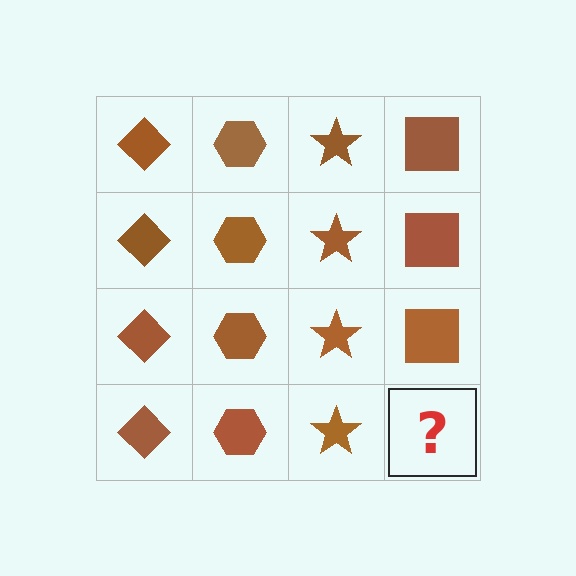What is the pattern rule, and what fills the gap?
The rule is that each column has a consistent shape. The gap should be filled with a brown square.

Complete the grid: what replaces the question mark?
The question mark should be replaced with a brown square.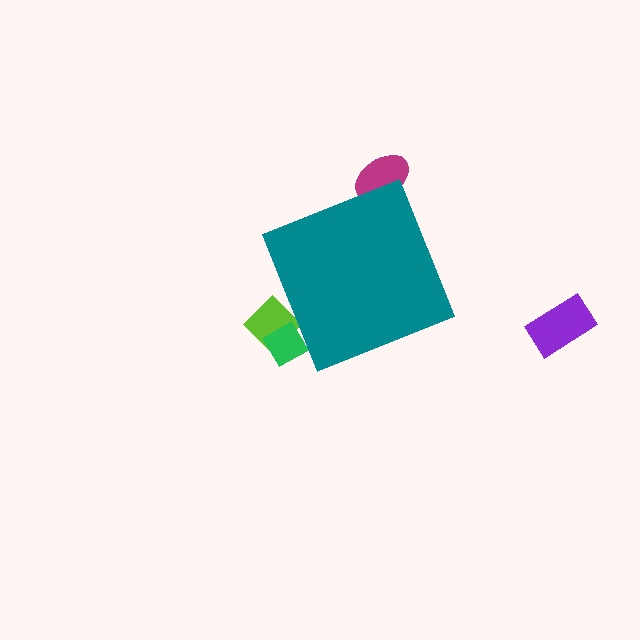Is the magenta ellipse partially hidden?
Yes, the magenta ellipse is partially hidden behind the teal diamond.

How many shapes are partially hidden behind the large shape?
3 shapes are partially hidden.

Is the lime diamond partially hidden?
Yes, the lime diamond is partially hidden behind the teal diamond.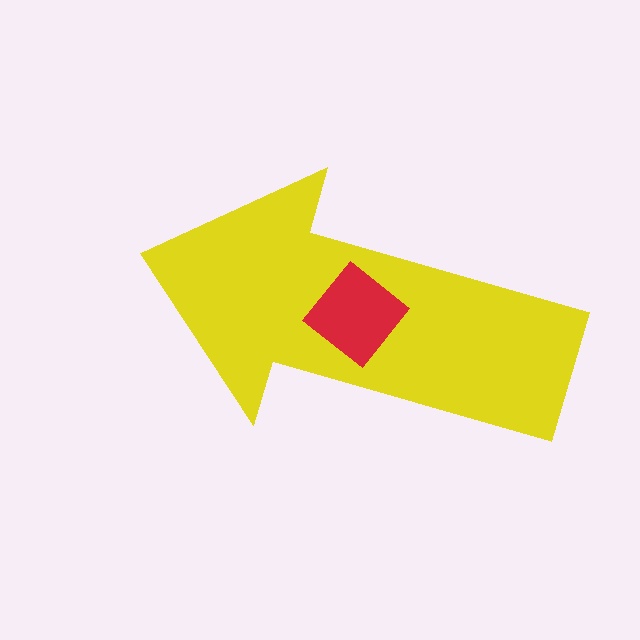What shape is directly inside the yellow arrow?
The red diamond.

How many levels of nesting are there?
2.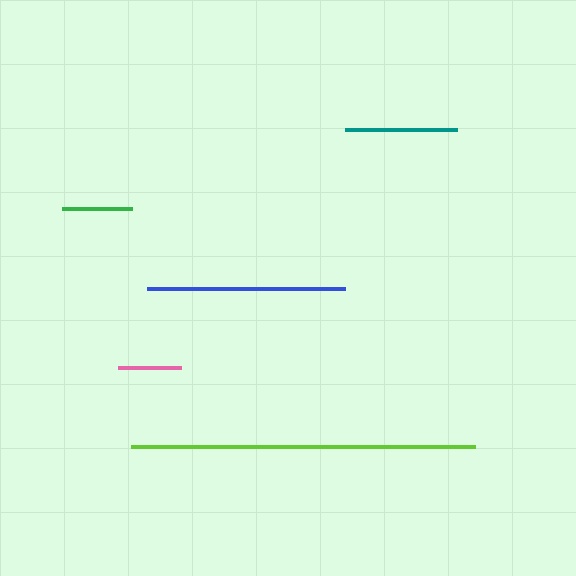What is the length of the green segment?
The green segment is approximately 70 pixels long.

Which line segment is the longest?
The lime line is the longest at approximately 344 pixels.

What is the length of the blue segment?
The blue segment is approximately 198 pixels long.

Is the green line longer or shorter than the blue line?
The blue line is longer than the green line.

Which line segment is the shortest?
The pink line is the shortest at approximately 63 pixels.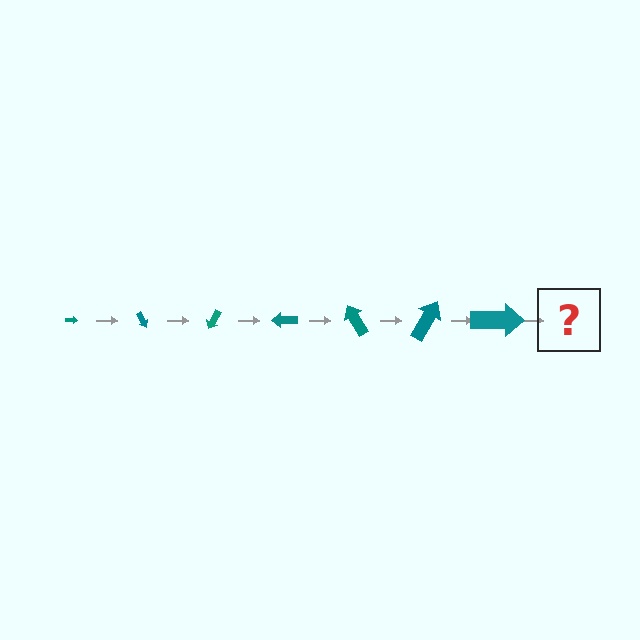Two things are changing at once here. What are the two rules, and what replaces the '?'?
The two rules are that the arrow grows larger each step and it rotates 60 degrees each step. The '?' should be an arrow, larger than the previous one and rotated 420 degrees from the start.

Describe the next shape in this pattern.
It should be an arrow, larger than the previous one and rotated 420 degrees from the start.